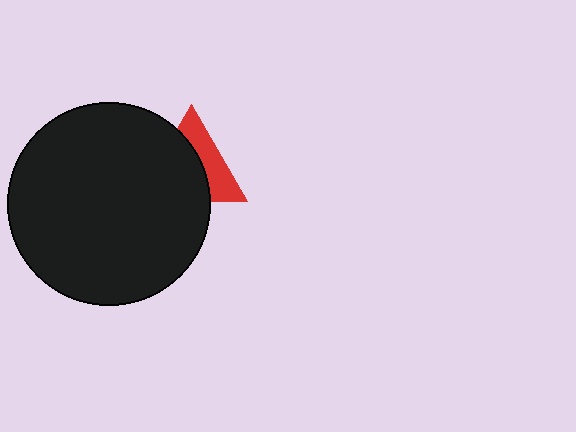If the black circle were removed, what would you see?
You would see the complete red triangle.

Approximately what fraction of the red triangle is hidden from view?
Roughly 58% of the red triangle is hidden behind the black circle.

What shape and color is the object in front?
The object in front is a black circle.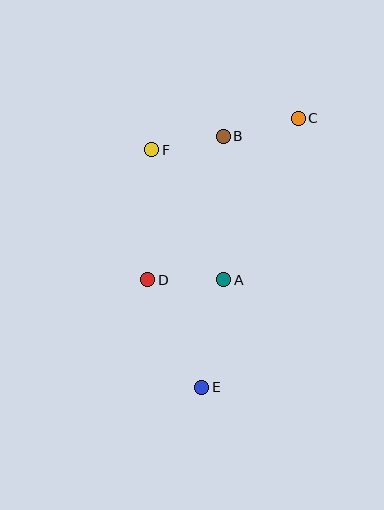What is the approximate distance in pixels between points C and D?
The distance between C and D is approximately 221 pixels.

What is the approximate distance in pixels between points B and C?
The distance between B and C is approximately 77 pixels.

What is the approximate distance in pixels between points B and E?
The distance between B and E is approximately 252 pixels.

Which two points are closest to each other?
Points B and F are closest to each other.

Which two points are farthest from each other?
Points C and E are farthest from each other.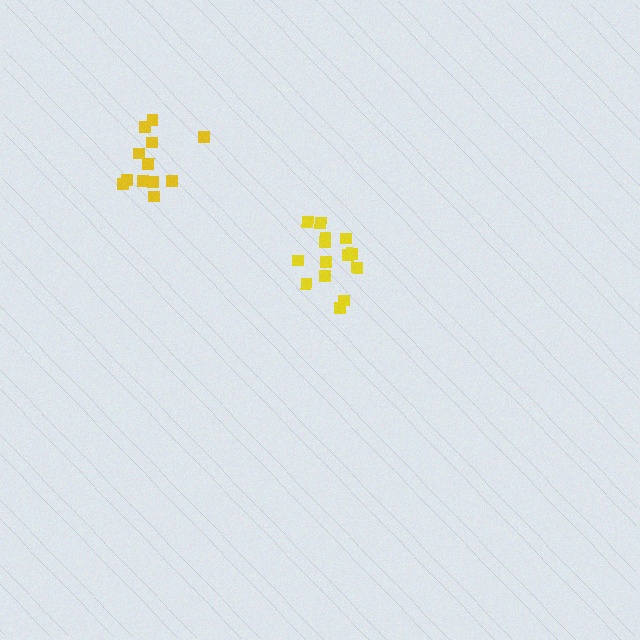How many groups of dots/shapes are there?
There are 2 groups.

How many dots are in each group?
Group 1: 14 dots, Group 2: 12 dots (26 total).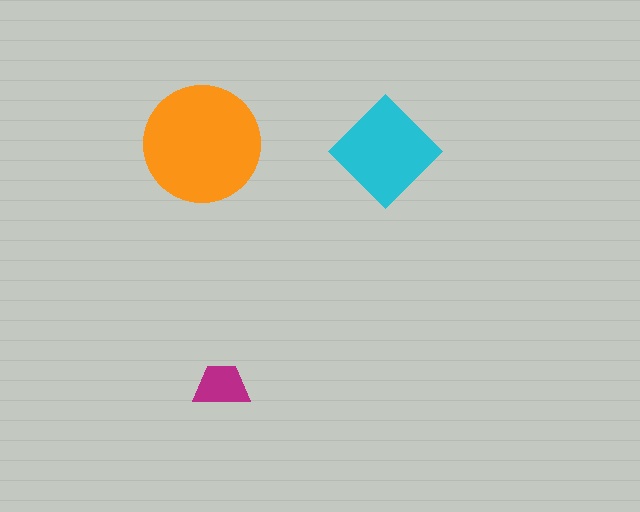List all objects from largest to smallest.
The orange circle, the cyan diamond, the magenta trapezoid.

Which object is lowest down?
The magenta trapezoid is bottommost.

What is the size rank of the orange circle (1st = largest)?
1st.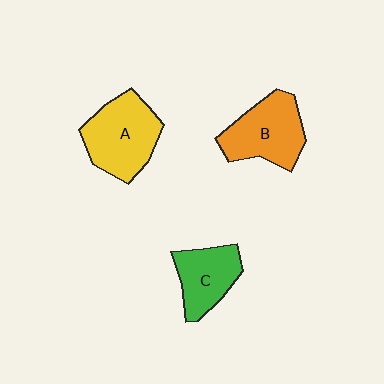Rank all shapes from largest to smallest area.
From largest to smallest: A (yellow), B (orange), C (green).